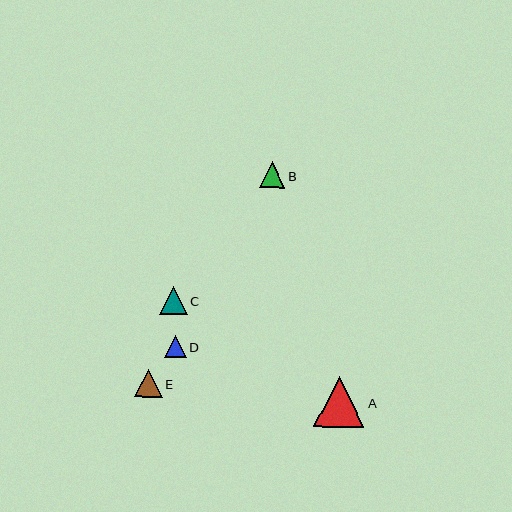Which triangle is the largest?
Triangle A is the largest with a size of approximately 51 pixels.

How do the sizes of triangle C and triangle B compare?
Triangle C and triangle B are approximately the same size.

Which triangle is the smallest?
Triangle D is the smallest with a size of approximately 22 pixels.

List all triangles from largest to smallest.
From largest to smallest: A, C, E, B, D.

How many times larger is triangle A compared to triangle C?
Triangle A is approximately 1.8 times the size of triangle C.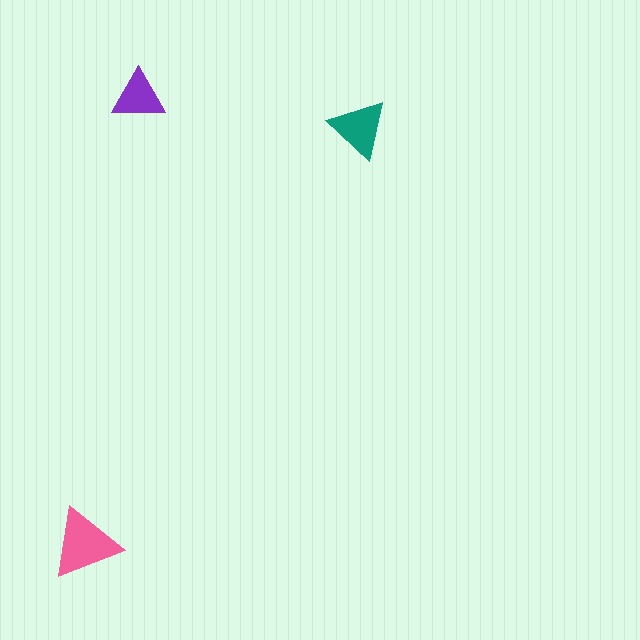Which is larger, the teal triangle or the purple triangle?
The teal one.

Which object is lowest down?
The pink triangle is bottommost.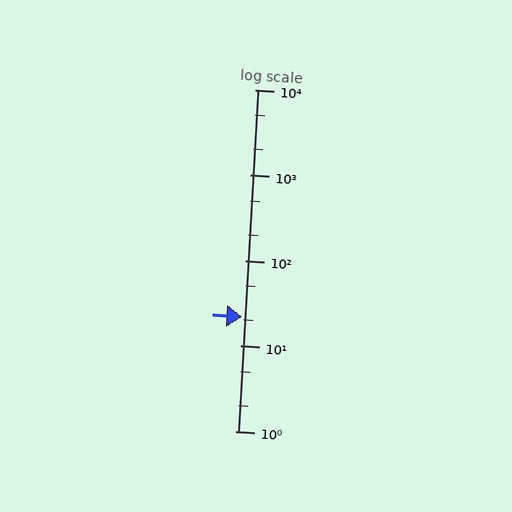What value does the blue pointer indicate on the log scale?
The pointer indicates approximately 22.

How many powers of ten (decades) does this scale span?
The scale spans 4 decades, from 1 to 10000.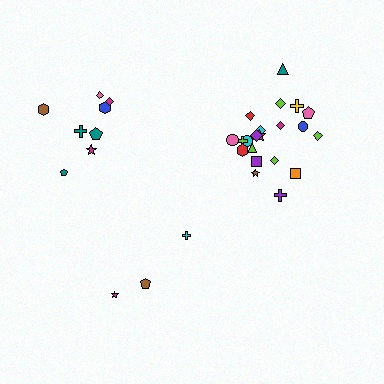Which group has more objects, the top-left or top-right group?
The top-right group.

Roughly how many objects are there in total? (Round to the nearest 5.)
Roughly 35 objects in total.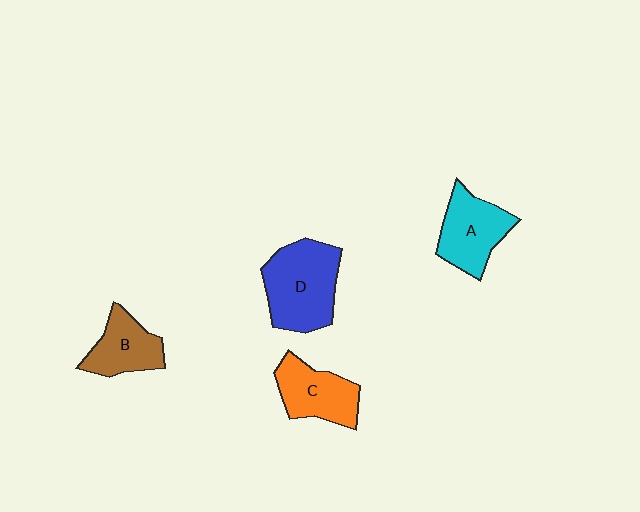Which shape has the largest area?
Shape D (blue).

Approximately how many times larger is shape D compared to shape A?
Approximately 1.3 times.